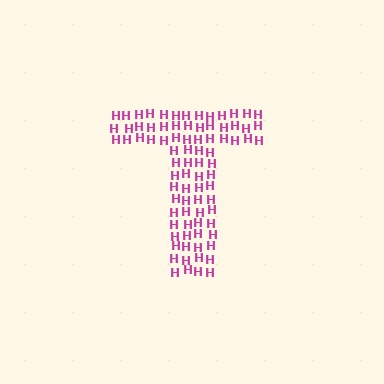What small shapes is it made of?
It is made of small letter H's.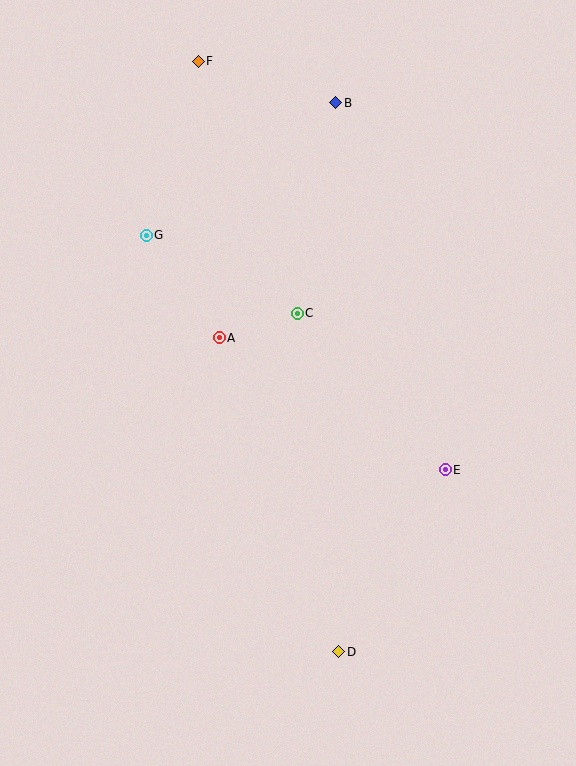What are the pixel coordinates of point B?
Point B is at (336, 103).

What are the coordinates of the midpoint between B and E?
The midpoint between B and E is at (390, 286).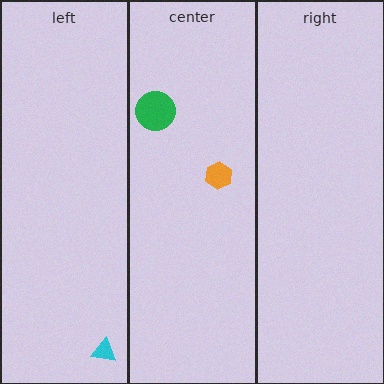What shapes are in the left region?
The cyan triangle.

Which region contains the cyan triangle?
The left region.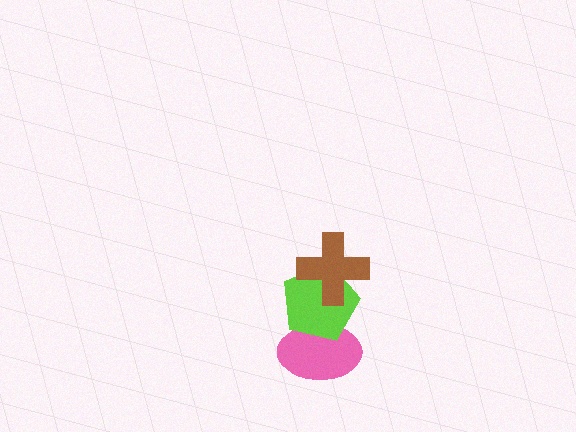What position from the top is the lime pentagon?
The lime pentagon is 2nd from the top.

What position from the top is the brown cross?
The brown cross is 1st from the top.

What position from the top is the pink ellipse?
The pink ellipse is 3rd from the top.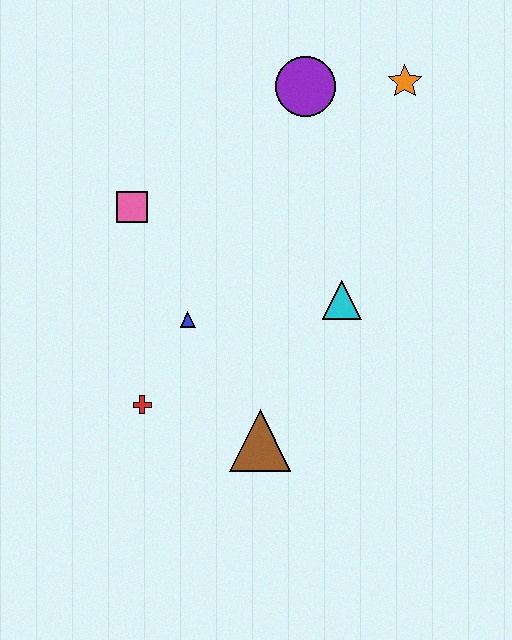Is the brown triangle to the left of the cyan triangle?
Yes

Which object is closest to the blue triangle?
The red cross is closest to the blue triangle.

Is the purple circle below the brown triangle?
No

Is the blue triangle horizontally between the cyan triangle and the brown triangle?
No